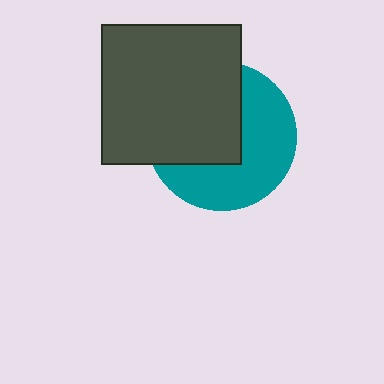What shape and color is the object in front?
The object in front is a dark gray square.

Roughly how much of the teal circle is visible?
About half of it is visible (roughly 52%).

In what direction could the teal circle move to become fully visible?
The teal circle could move toward the lower-right. That would shift it out from behind the dark gray square entirely.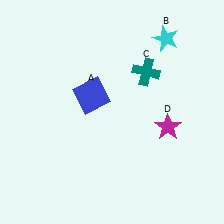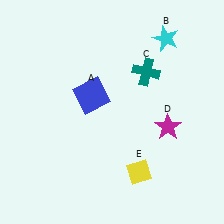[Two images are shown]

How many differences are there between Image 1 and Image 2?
There is 1 difference between the two images.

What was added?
A yellow diamond (E) was added in Image 2.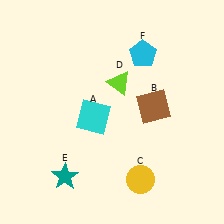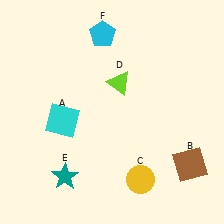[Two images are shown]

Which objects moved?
The objects that moved are: the cyan square (A), the brown square (B), the cyan pentagon (F).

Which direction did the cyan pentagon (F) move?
The cyan pentagon (F) moved left.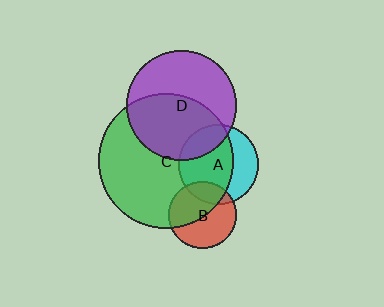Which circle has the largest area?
Circle C (green).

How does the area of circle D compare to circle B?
Approximately 2.7 times.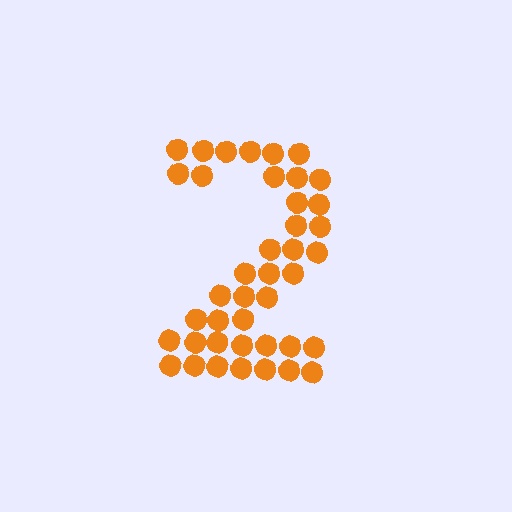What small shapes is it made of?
It is made of small circles.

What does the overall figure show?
The overall figure shows the digit 2.